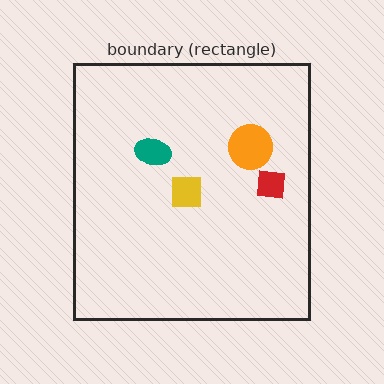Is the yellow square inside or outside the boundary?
Inside.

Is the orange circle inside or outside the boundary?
Inside.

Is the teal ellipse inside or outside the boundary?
Inside.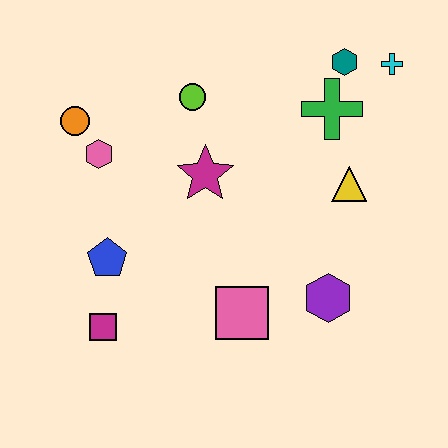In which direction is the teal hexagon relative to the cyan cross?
The teal hexagon is to the left of the cyan cross.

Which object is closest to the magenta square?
The blue pentagon is closest to the magenta square.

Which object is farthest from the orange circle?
The cyan cross is farthest from the orange circle.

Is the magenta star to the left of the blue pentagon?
No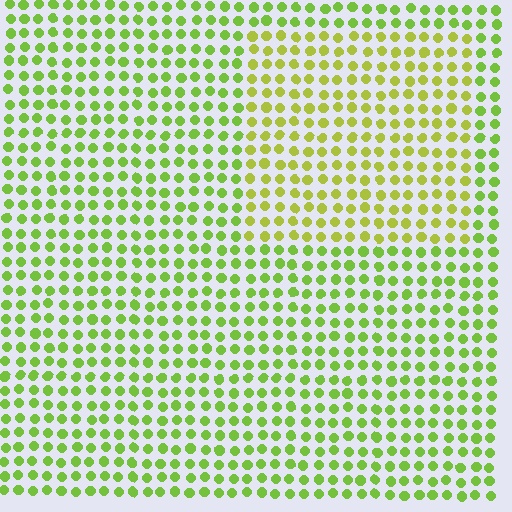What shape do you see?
I see a rectangle.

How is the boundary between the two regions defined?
The boundary is defined purely by a slight shift in hue (about 24 degrees). Spacing, size, and orientation are identical on both sides.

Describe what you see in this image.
The image is filled with small lime elements in a uniform arrangement. A rectangle-shaped region is visible where the elements are tinted to a slightly different hue, forming a subtle color boundary.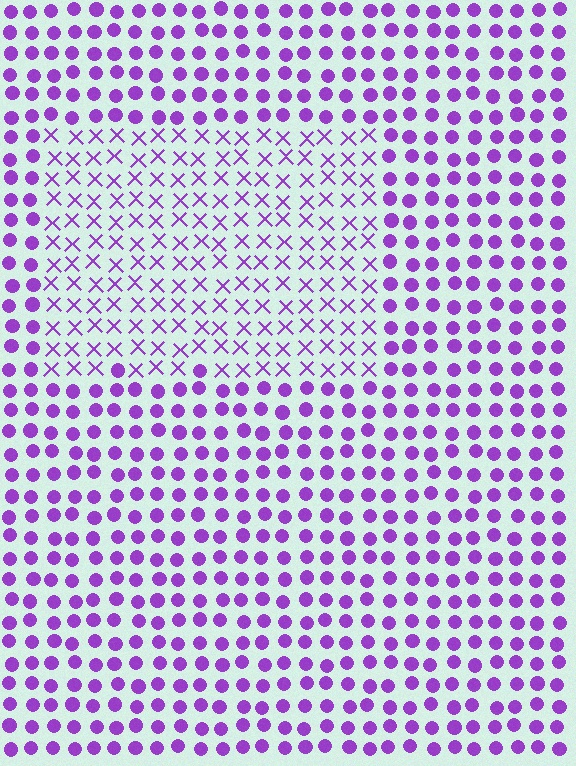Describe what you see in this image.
The image is filled with small purple elements arranged in a uniform grid. A rectangle-shaped region contains X marks, while the surrounding area contains circles. The boundary is defined purely by the change in element shape.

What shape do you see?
I see a rectangle.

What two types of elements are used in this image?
The image uses X marks inside the rectangle region and circles outside it.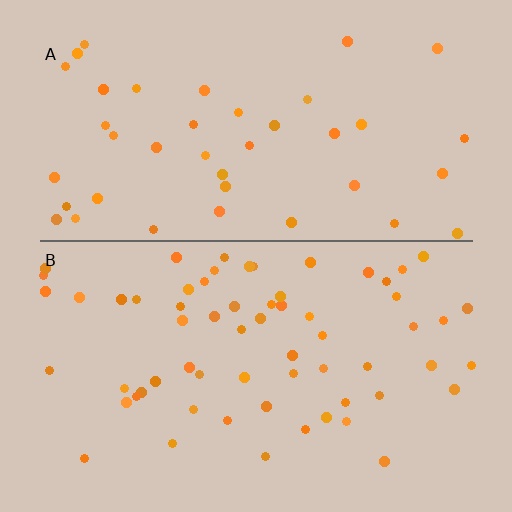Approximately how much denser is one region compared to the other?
Approximately 1.6× — region B over region A.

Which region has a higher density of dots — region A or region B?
B (the bottom).